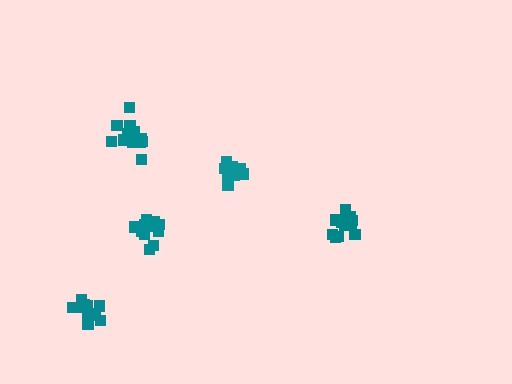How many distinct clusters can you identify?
There are 5 distinct clusters.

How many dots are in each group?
Group 1: 14 dots, Group 2: 11 dots, Group 3: 12 dots, Group 4: 10 dots, Group 5: 14 dots (61 total).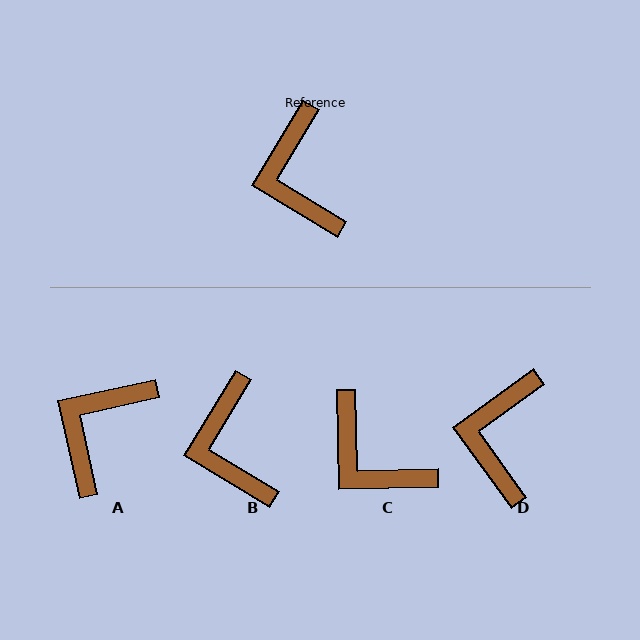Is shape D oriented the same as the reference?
No, it is off by about 23 degrees.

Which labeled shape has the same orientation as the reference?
B.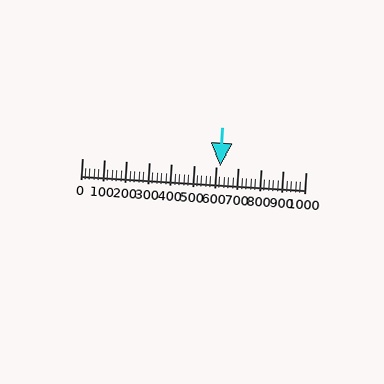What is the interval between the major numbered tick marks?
The major tick marks are spaced 100 units apart.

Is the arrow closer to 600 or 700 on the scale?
The arrow is closer to 600.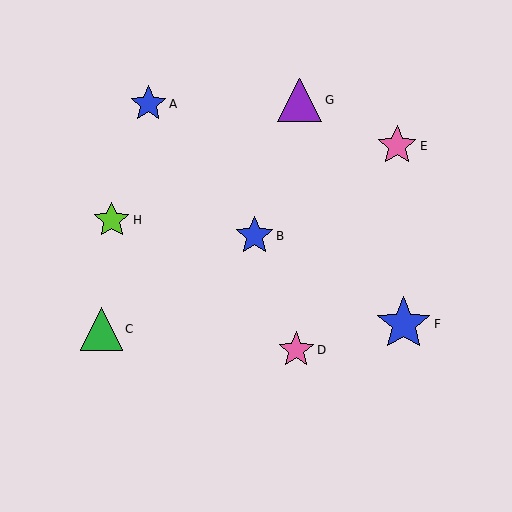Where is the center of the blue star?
The center of the blue star is at (254, 236).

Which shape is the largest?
The blue star (labeled F) is the largest.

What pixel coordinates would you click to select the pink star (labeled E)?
Click at (397, 146) to select the pink star E.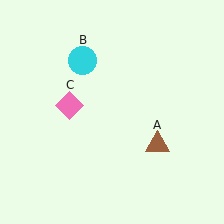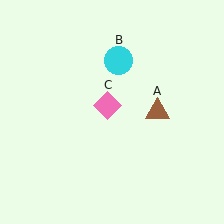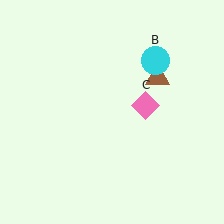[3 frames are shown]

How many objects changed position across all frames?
3 objects changed position: brown triangle (object A), cyan circle (object B), pink diamond (object C).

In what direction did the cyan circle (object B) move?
The cyan circle (object B) moved right.